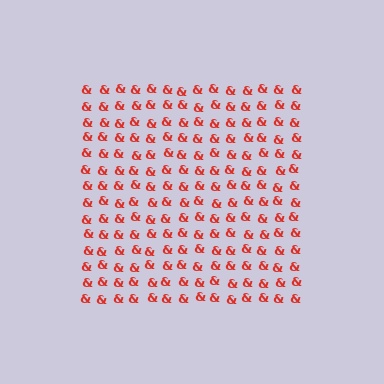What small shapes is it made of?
It is made of small ampersands.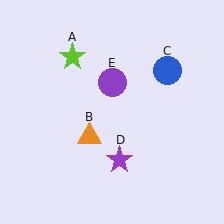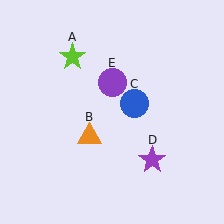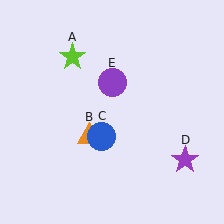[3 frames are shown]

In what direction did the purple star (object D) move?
The purple star (object D) moved right.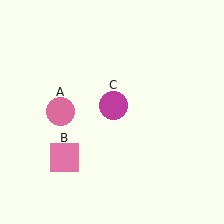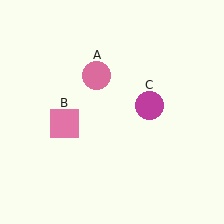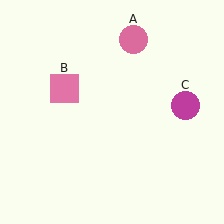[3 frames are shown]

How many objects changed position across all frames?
3 objects changed position: pink circle (object A), pink square (object B), magenta circle (object C).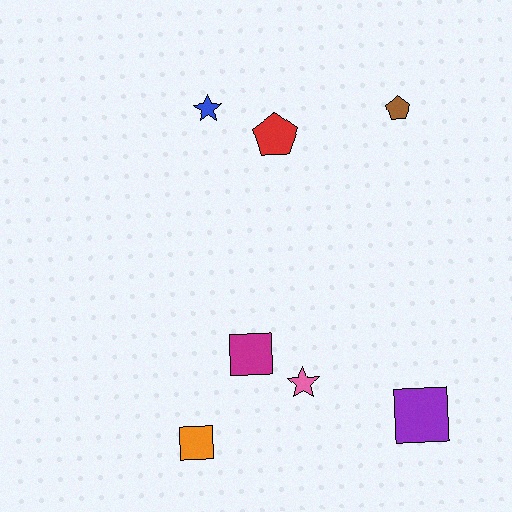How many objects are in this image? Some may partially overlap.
There are 7 objects.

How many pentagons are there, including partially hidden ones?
There are 2 pentagons.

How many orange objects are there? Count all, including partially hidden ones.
There is 1 orange object.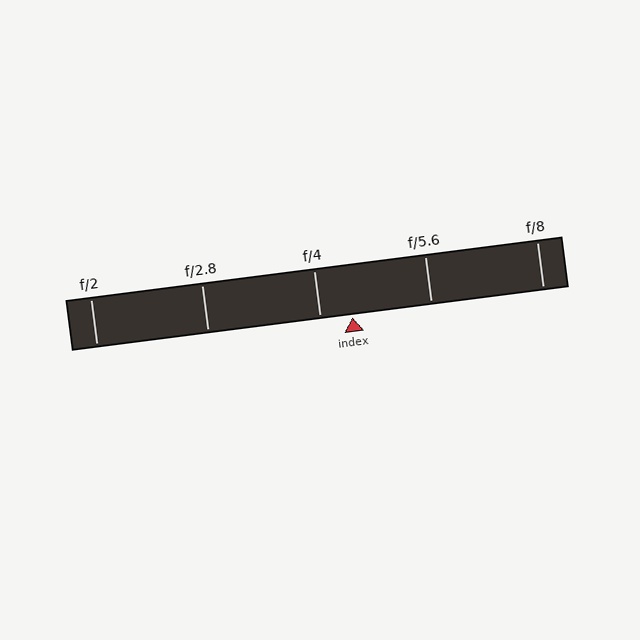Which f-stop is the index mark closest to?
The index mark is closest to f/4.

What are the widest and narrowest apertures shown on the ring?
The widest aperture shown is f/2 and the narrowest is f/8.